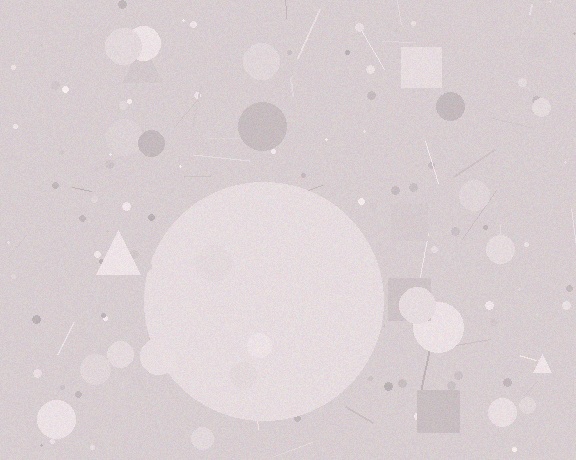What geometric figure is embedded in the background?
A circle is embedded in the background.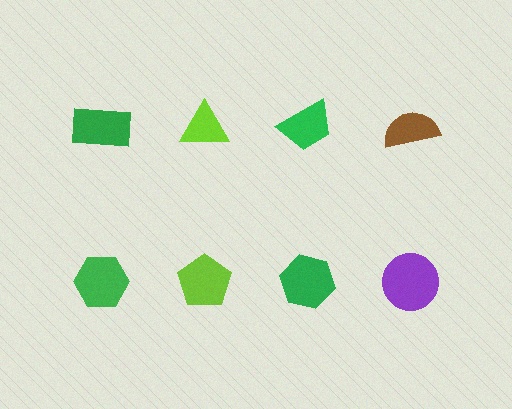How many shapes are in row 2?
4 shapes.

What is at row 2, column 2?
A lime pentagon.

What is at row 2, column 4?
A purple circle.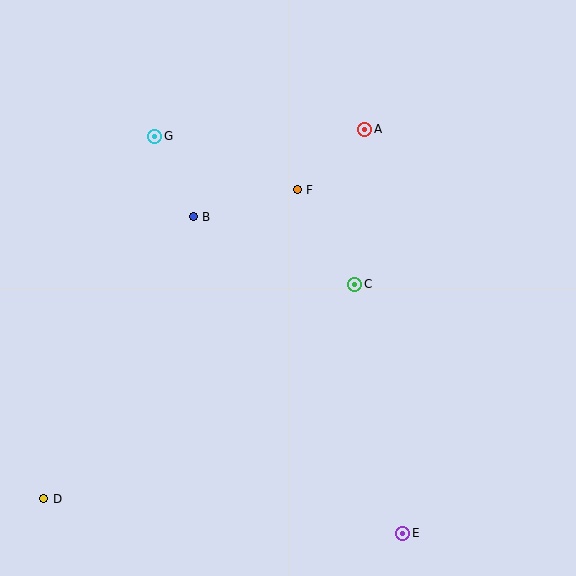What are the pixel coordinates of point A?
Point A is at (365, 129).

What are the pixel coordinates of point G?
Point G is at (155, 136).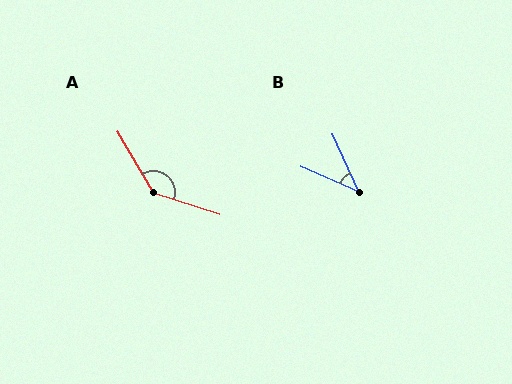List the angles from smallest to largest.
B (42°), A (138°).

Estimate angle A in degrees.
Approximately 138 degrees.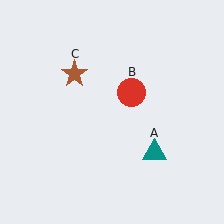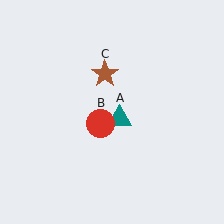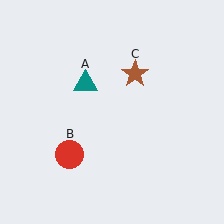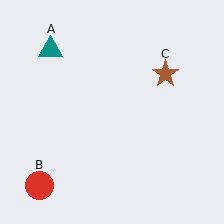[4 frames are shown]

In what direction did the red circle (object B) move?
The red circle (object B) moved down and to the left.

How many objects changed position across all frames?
3 objects changed position: teal triangle (object A), red circle (object B), brown star (object C).